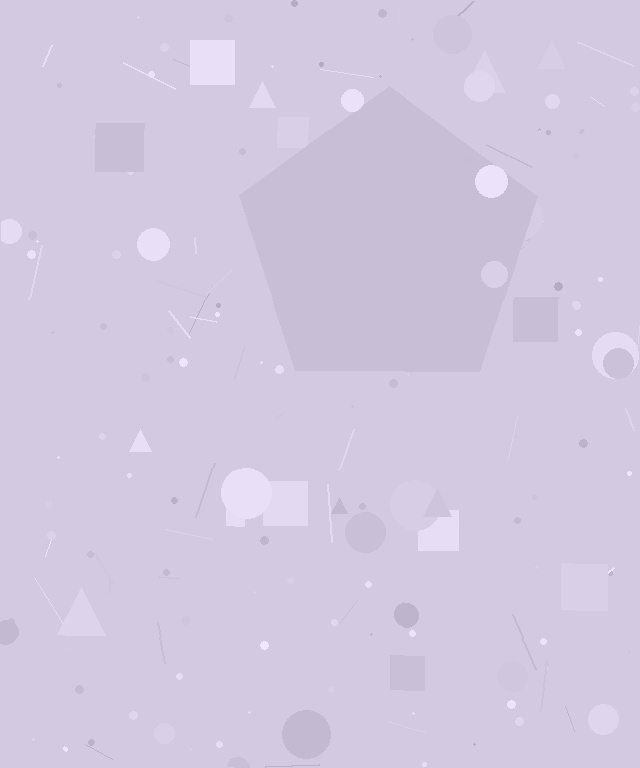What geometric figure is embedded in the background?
A pentagon is embedded in the background.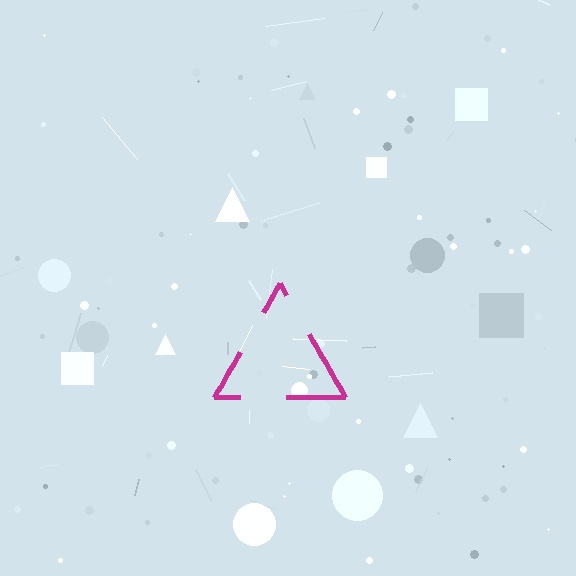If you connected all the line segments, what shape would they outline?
They would outline a triangle.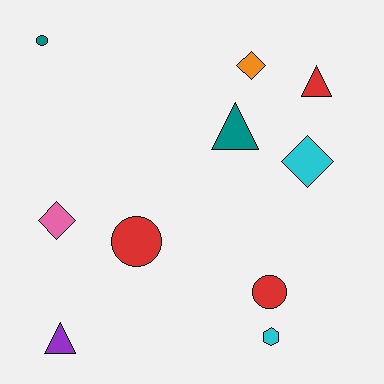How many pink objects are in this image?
There is 1 pink object.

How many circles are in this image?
There are 3 circles.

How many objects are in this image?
There are 10 objects.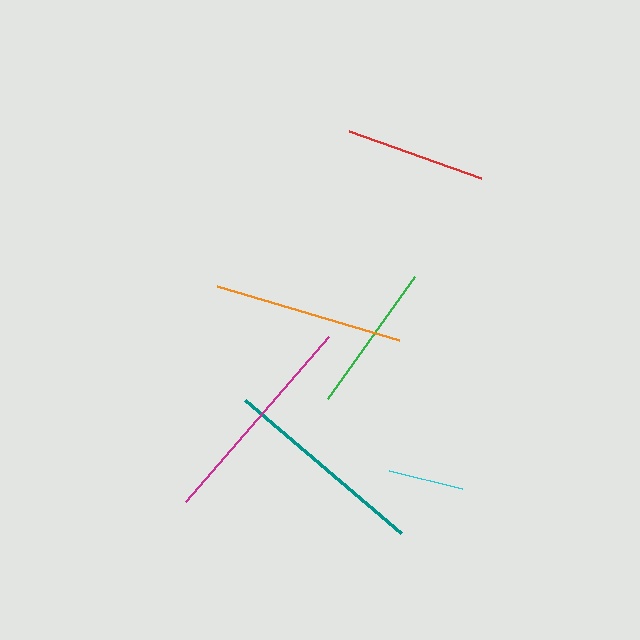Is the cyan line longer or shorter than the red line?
The red line is longer than the cyan line.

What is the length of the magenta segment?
The magenta segment is approximately 219 pixels long.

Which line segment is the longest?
The magenta line is the longest at approximately 219 pixels.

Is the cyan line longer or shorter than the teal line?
The teal line is longer than the cyan line.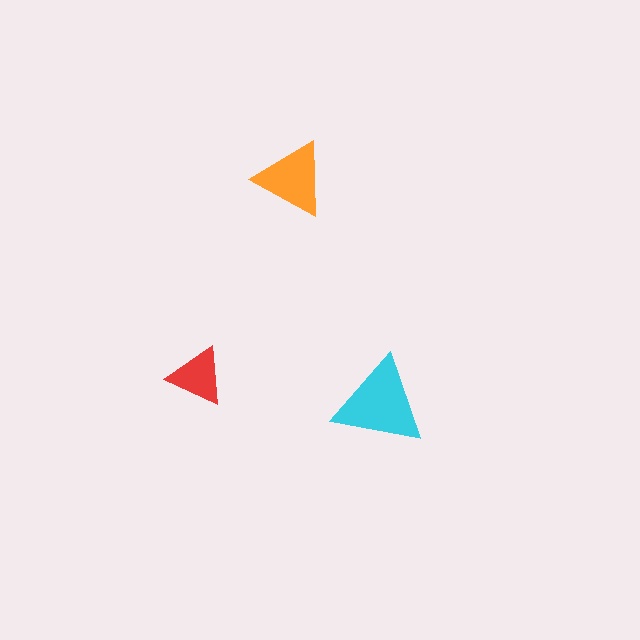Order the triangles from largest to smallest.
the cyan one, the orange one, the red one.